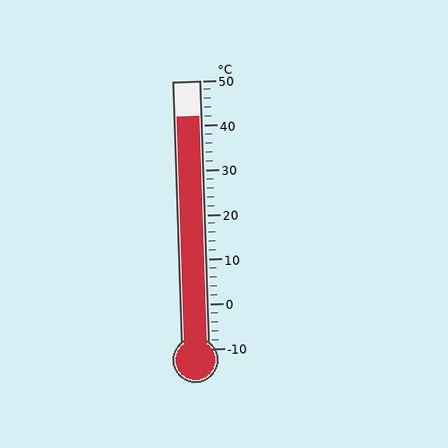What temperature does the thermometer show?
The thermometer shows approximately 42°C.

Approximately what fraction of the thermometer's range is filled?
The thermometer is filled to approximately 85% of its range.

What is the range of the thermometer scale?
The thermometer scale ranges from -10°C to 50°C.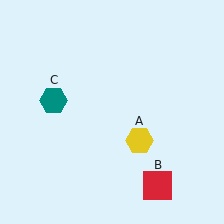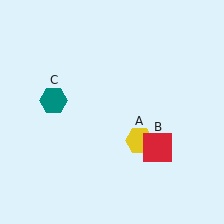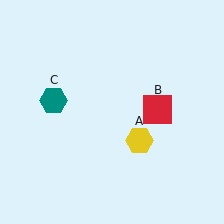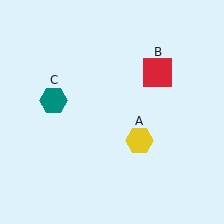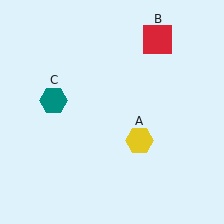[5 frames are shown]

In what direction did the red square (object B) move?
The red square (object B) moved up.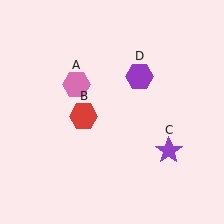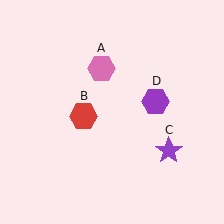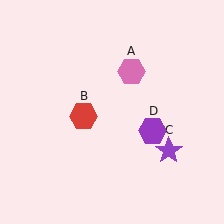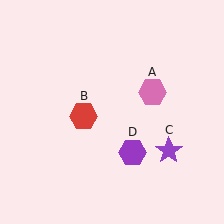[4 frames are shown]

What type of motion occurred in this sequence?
The pink hexagon (object A), purple hexagon (object D) rotated clockwise around the center of the scene.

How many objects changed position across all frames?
2 objects changed position: pink hexagon (object A), purple hexagon (object D).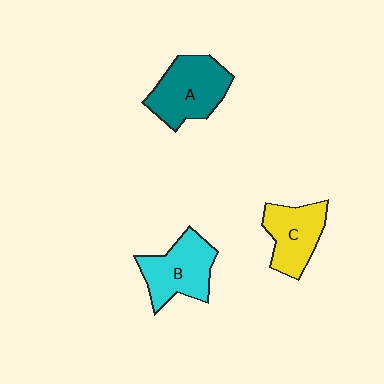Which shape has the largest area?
Shape A (teal).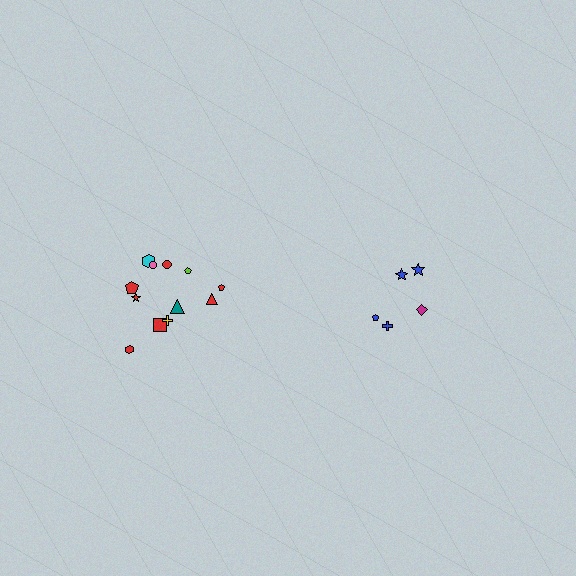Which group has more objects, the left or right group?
The left group.